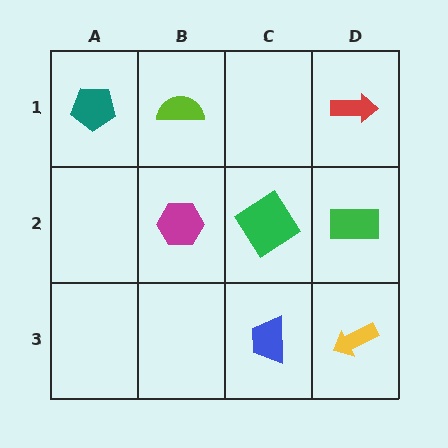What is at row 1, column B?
A lime semicircle.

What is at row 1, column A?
A teal pentagon.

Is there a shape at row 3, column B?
No, that cell is empty.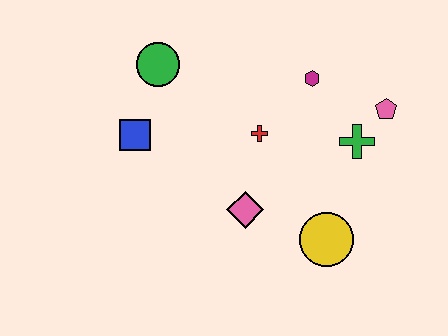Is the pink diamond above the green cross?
No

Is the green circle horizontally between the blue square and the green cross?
Yes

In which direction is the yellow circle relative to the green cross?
The yellow circle is below the green cross.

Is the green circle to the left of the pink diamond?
Yes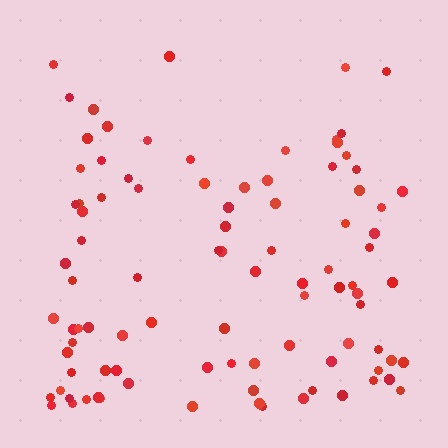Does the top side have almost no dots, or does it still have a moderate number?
Still a moderate number, just noticeably fewer than the bottom.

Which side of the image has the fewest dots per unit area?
The top.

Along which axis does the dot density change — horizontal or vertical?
Vertical.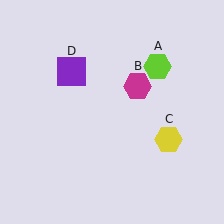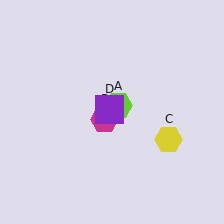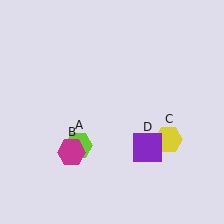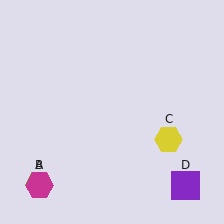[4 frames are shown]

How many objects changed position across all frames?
3 objects changed position: lime hexagon (object A), magenta hexagon (object B), purple square (object D).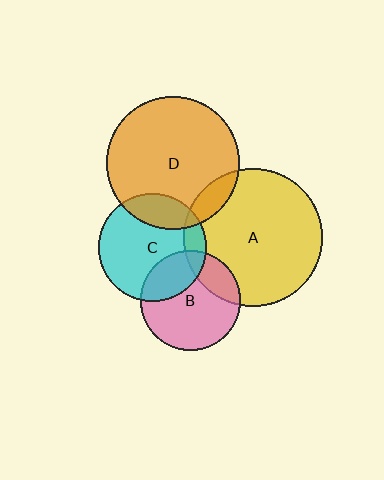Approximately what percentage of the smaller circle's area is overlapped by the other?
Approximately 10%.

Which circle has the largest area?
Circle A (yellow).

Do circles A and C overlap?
Yes.